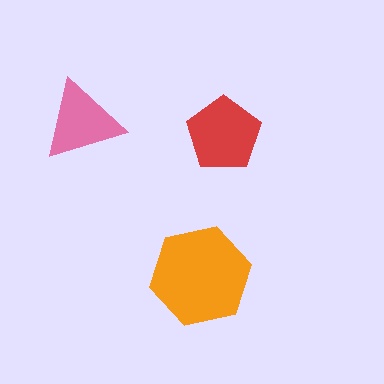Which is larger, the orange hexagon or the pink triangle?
The orange hexagon.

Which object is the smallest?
The pink triangle.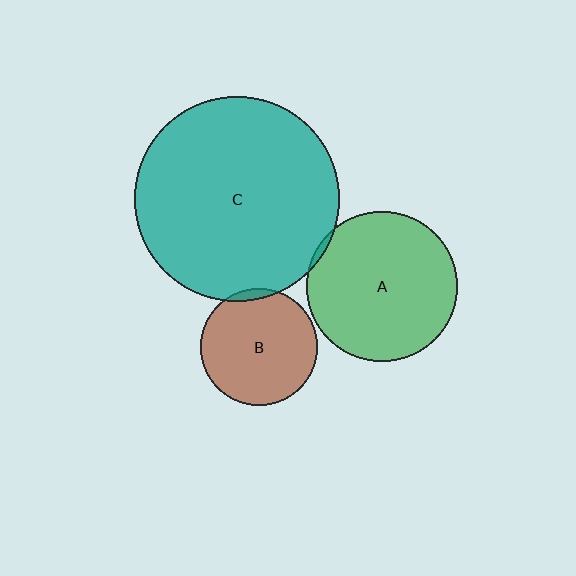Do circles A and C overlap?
Yes.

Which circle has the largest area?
Circle C (teal).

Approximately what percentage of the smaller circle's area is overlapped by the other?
Approximately 5%.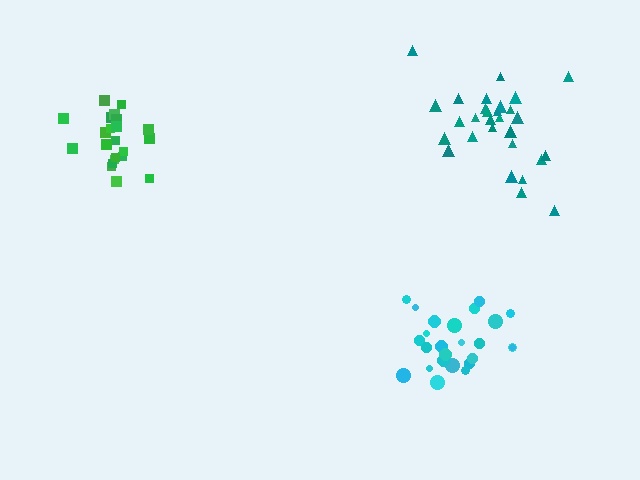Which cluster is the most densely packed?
Green.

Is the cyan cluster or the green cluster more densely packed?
Green.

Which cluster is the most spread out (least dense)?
Teal.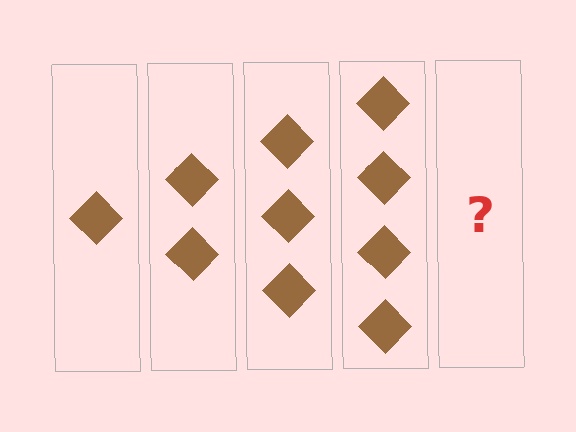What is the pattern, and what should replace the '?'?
The pattern is that each step adds one more diamond. The '?' should be 5 diamonds.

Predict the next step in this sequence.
The next step is 5 diamonds.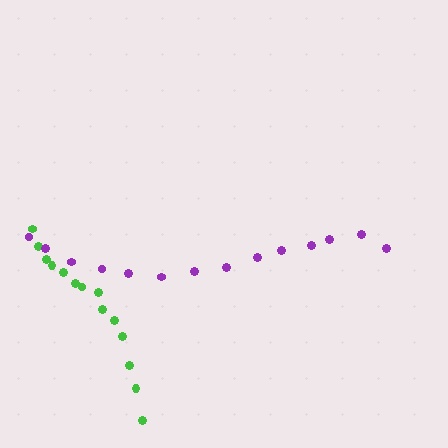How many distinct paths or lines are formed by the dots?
There are 2 distinct paths.